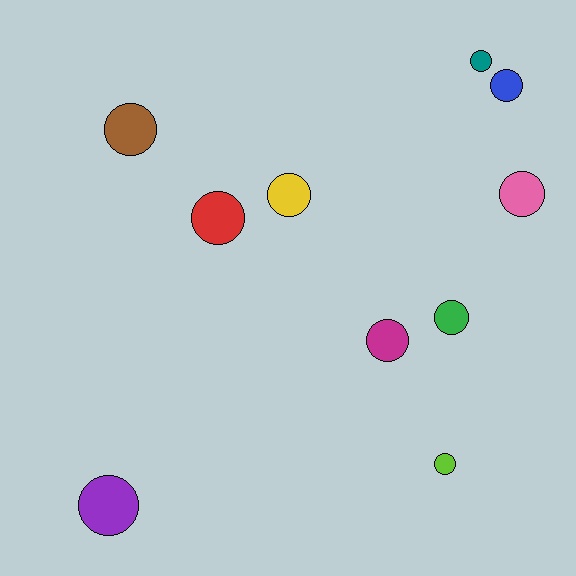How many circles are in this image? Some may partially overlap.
There are 10 circles.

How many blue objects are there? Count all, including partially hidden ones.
There is 1 blue object.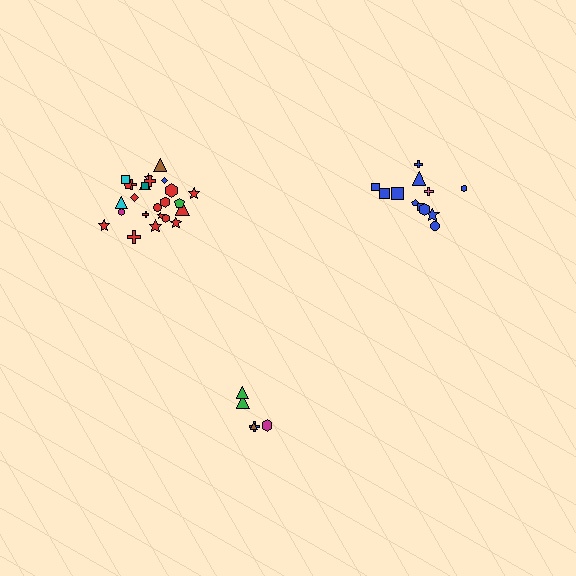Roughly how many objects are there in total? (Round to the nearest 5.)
Roughly 40 objects in total.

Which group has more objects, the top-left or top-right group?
The top-left group.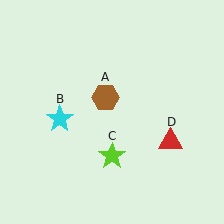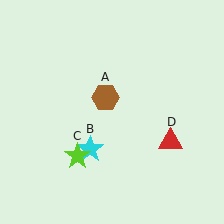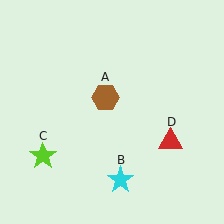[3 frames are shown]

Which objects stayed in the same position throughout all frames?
Brown hexagon (object A) and red triangle (object D) remained stationary.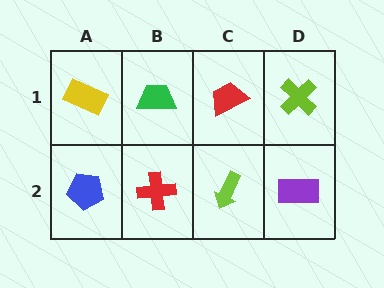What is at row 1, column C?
A red trapezoid.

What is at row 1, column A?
A yellow rectangle.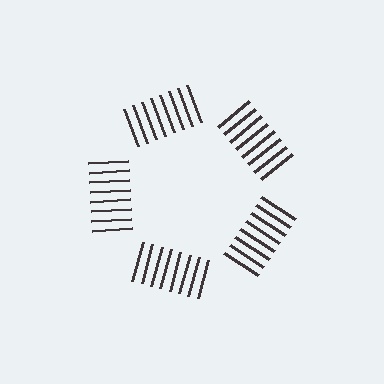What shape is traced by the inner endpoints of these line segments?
An illusory pentagon — the line segments terminate on its edges but no continuous stroke is drawn.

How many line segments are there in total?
40 — 8 along each of the 5 edges.